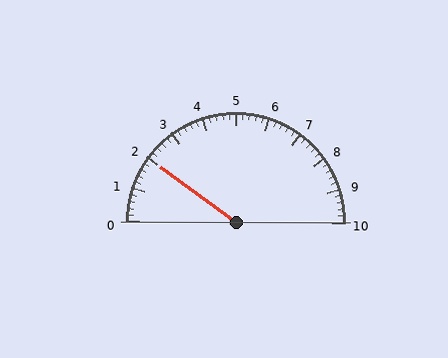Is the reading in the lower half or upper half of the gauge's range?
The reading is in the lower half of the range (0 to 10).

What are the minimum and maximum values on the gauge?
The gauge ranges from 0 to 10.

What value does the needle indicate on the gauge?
The needle indicates approximately 2.0.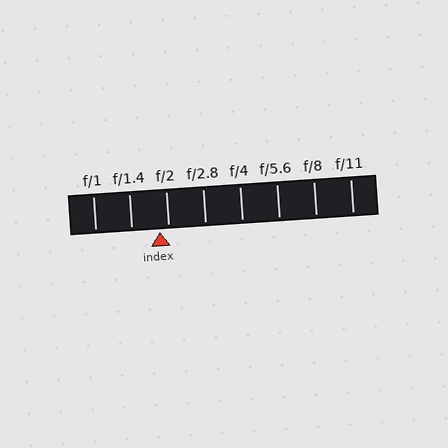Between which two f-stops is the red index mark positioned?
The index mark is between f/1.4 and f/2.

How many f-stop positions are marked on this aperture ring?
There are 8 f-stop positions marked.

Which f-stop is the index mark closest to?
The index mark is closest to f/2.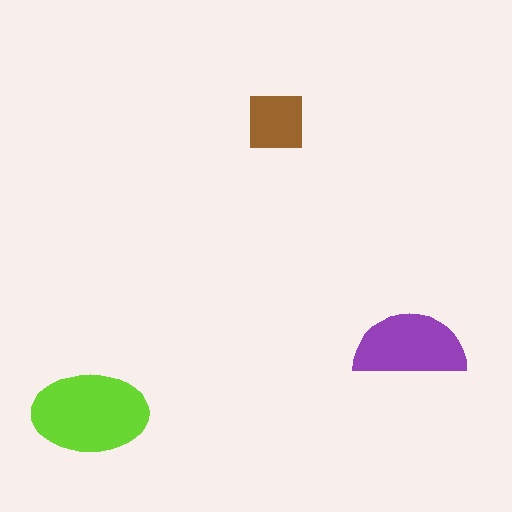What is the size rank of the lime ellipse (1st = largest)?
1st.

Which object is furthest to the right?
The purple semicircle is rightmost.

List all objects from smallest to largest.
The brown square, the purple semicircle, the lime ellipse.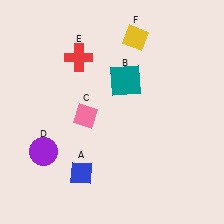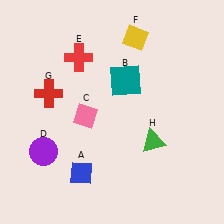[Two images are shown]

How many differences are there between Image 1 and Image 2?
There are 2 differences between the two images.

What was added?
A red cross (G), a green triangle (H) were added in Image 2.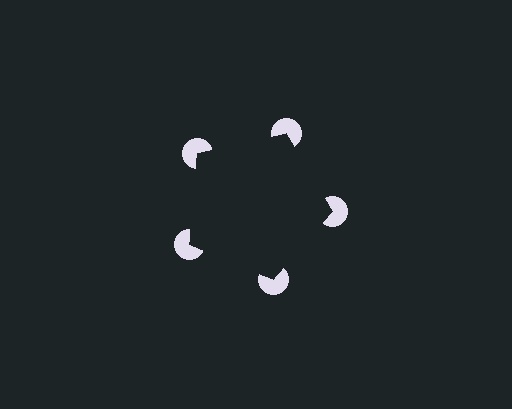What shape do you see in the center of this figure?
An illusory pentagon — its edges are inferred from the aligned wedge cuts in the pac-man discs, not physically drawn.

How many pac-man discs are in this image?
There are 5 — one at each vertex of the illusory pentagon.